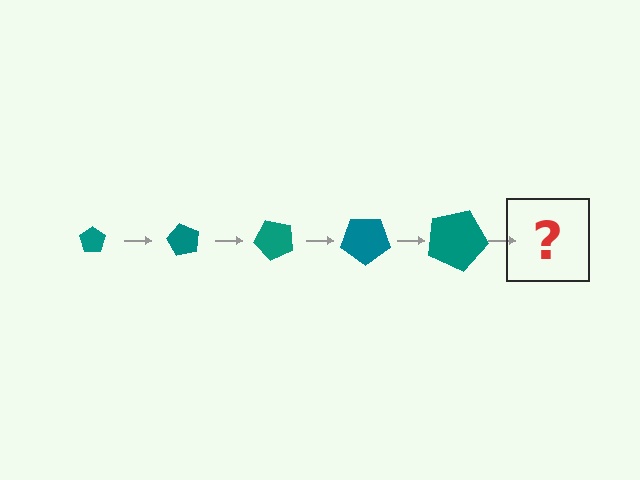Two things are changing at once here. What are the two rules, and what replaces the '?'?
The two rules are that the pentagon grows larger each step and it rotates 60 degrees each step. The '?' should be a pentagon, larger than the previous one and rotated 300 degrees from the start.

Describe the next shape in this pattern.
It should be a pentagon, larger than the previous one and rotated 300 degrees from the start.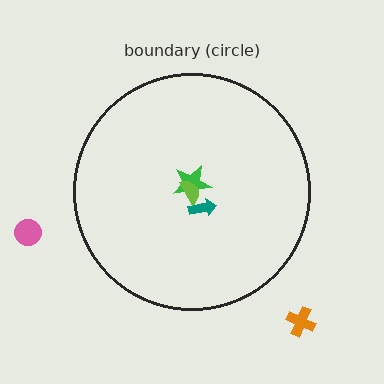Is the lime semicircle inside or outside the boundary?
Inside.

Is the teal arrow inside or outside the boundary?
Inside.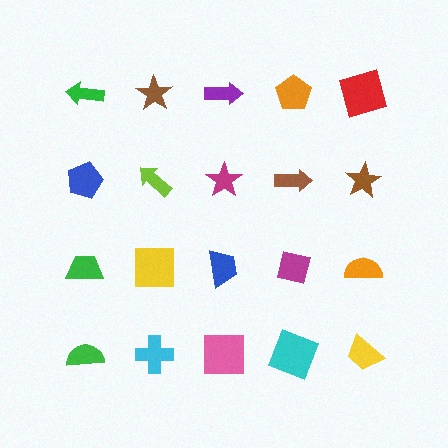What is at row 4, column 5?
A yellow trapezoid.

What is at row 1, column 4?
An orange pentagon.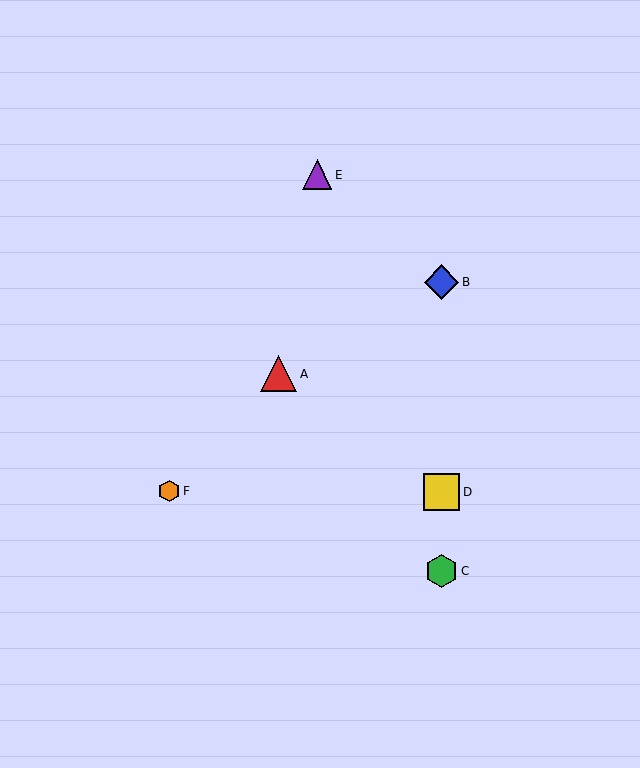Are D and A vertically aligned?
No, D is at x≈442 and A is at x≈278.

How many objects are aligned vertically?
3 objects (B, C, D) are aligned vertically.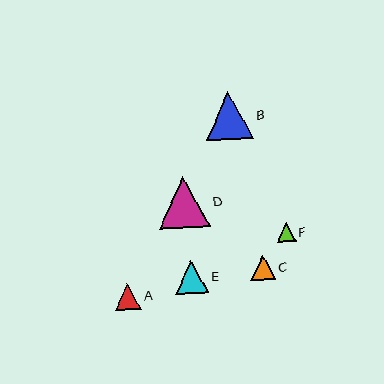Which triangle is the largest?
Triangle D is the largest with a size of approximately 51 pixels.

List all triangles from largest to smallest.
From largest to smallest: D, B, E, A, C, F.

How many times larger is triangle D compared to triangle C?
Triangle D is approximately 2.1 times the size of triangle C.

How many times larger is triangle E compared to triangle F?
Triangle E is approximately 1.8 times the size of triangle F.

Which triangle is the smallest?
Triangle F is the smallest with a size of approximately 18 pixels.